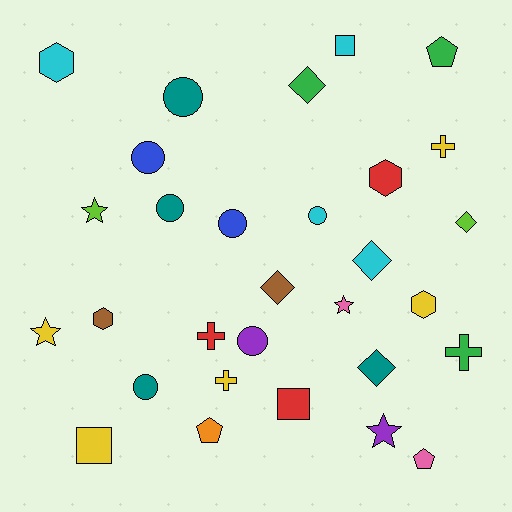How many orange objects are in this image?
There is 1 orange object.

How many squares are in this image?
There are 3 squares.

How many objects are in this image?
There are 30 objects.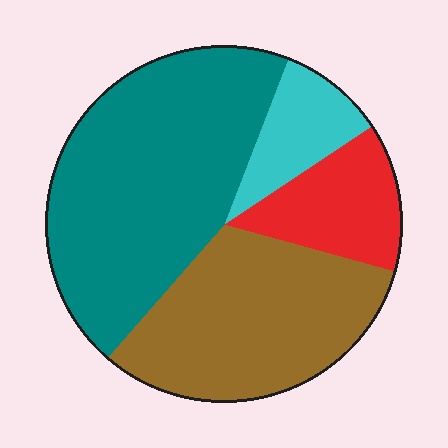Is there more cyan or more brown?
Brown.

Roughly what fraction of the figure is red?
Red takes up about one eighth (1/8) of the figure.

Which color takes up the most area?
Teal, at roughly 45%.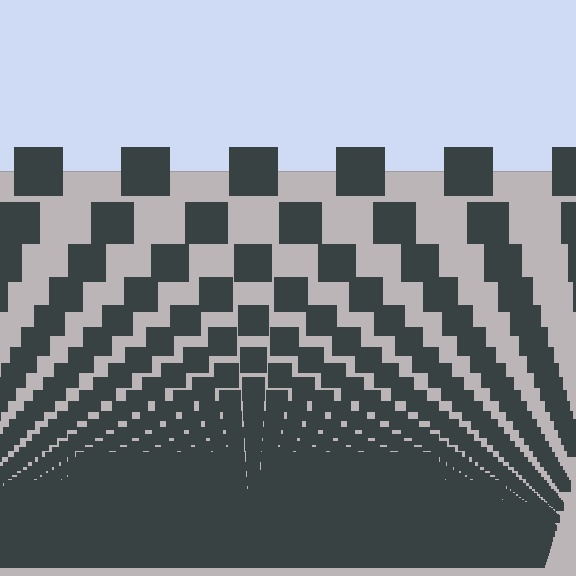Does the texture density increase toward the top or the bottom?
Density increases toward the bottom.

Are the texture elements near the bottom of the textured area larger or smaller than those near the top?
Smaller. The gradient is inverted — elements near the bottom are smaller and denser.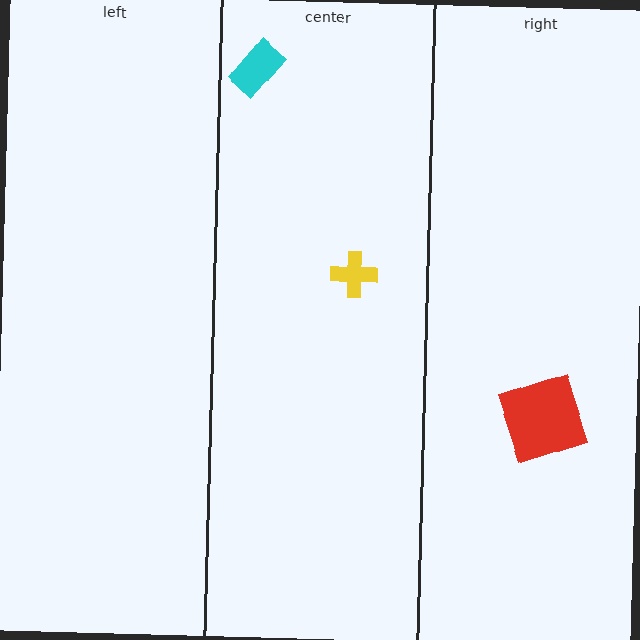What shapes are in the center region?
The cyan rectangle, the yellow cross.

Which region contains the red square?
The right region.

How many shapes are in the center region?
2.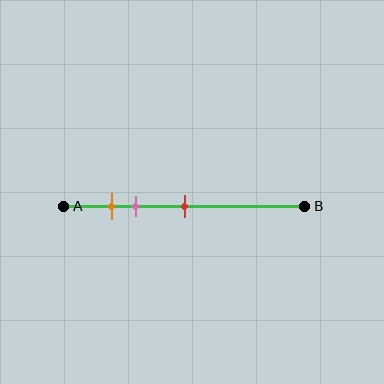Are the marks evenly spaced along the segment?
No, the marks are not evenly spaced.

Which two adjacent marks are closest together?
The orange and pink marks are the closest adjacent pair.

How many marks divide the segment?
There are 3 marks dividing the segment.